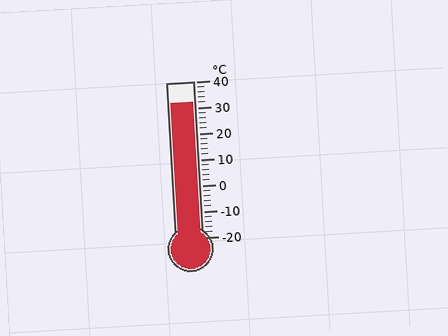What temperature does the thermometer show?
The thermometer shows approximately 32°C.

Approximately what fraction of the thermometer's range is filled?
The thermometer is filled to approximately 85% of its range.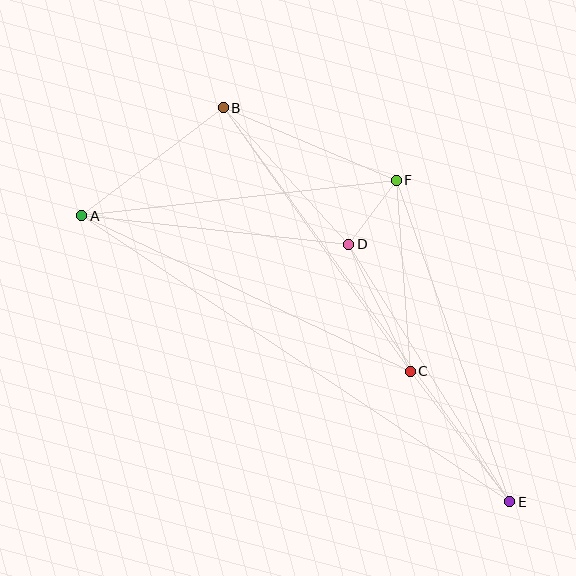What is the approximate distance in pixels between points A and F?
The distance between A and F is approximately 317 pixels.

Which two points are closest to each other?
Points D and F are closest to each other.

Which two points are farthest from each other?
Points A and E are farthest from each other.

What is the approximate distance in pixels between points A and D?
The distance between A and D is approximately 268 pixels.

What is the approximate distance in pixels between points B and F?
The distance between B and F is approximately 188 pixels.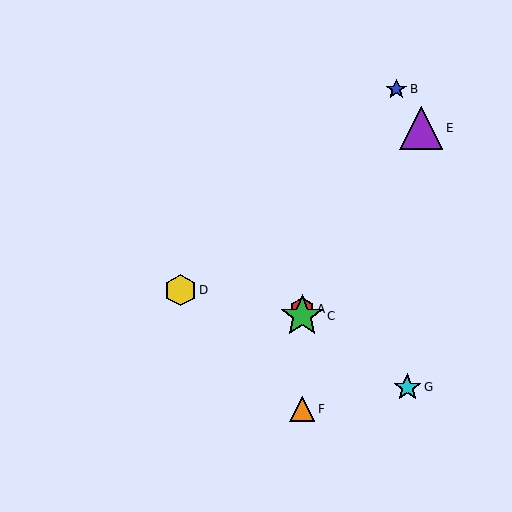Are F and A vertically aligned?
Yes, both are at x≈302.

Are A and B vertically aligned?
No, A is at x≈302 and B is at x≈396.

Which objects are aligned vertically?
Objects A, C, F are aligned vertically.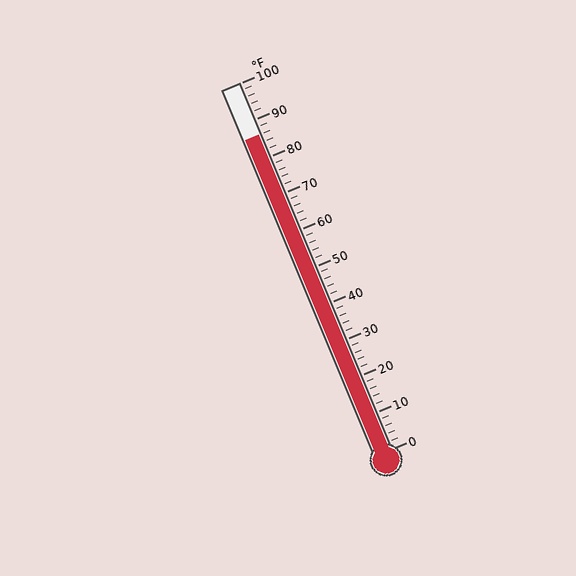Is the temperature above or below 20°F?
The temperature is above 20°F.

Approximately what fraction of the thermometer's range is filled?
The thermometer is filled to approximately 85% of its range.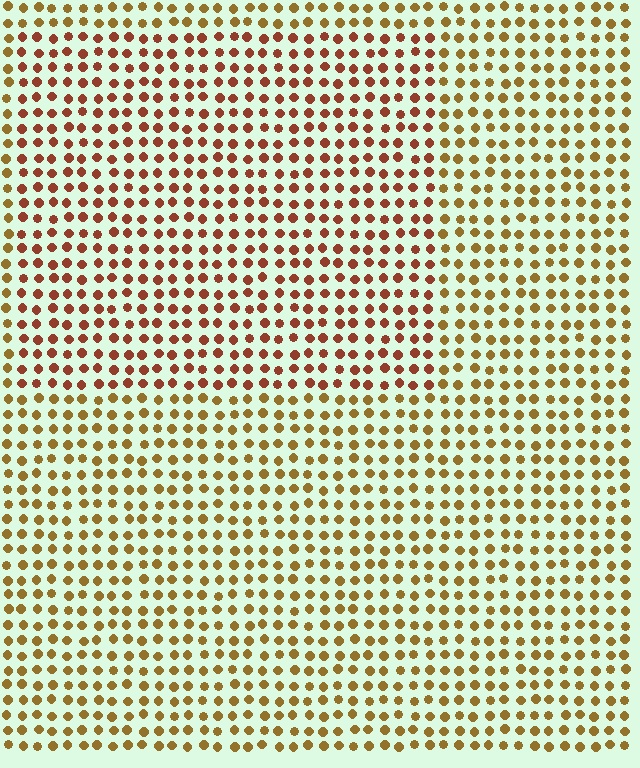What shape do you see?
I see a rectangle.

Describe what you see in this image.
The image is filled with small brown elements in a uniform arrangement. A rectangle-shaped region is visible where the elements are tinted to a slightly different hue, forming a subtle color boundary.